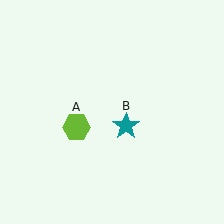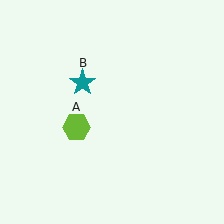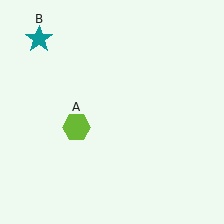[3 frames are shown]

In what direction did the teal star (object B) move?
The teal star (object B) moved up and to the left.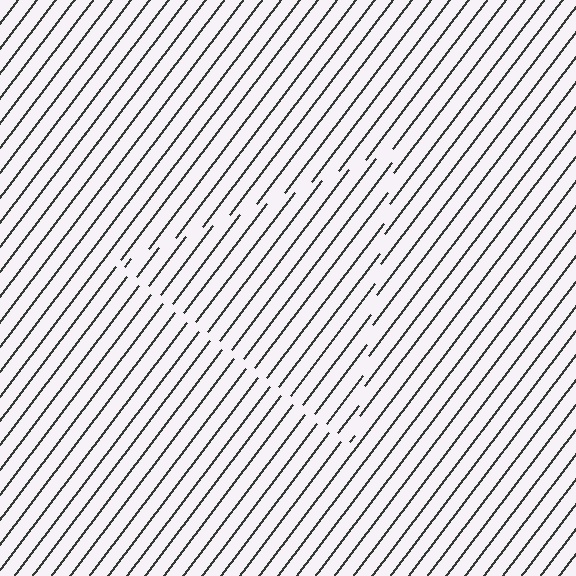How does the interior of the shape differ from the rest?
The interior of the shape contains the same grating, shifted by half a period — the contour is defined by the phase discontinuity where line-ends from the inner and outer gratings abut.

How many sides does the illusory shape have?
3 sides — the line-ends trace a triangle.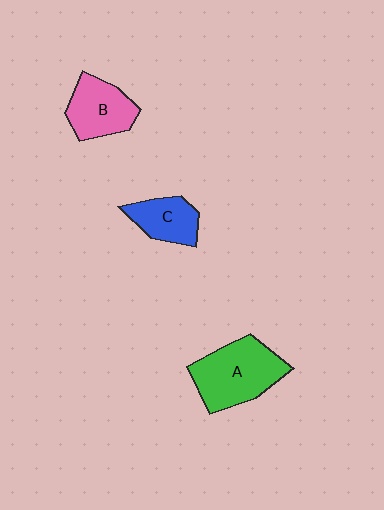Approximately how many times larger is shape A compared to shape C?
Approximately 1.8 times.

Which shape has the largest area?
Shape A (green).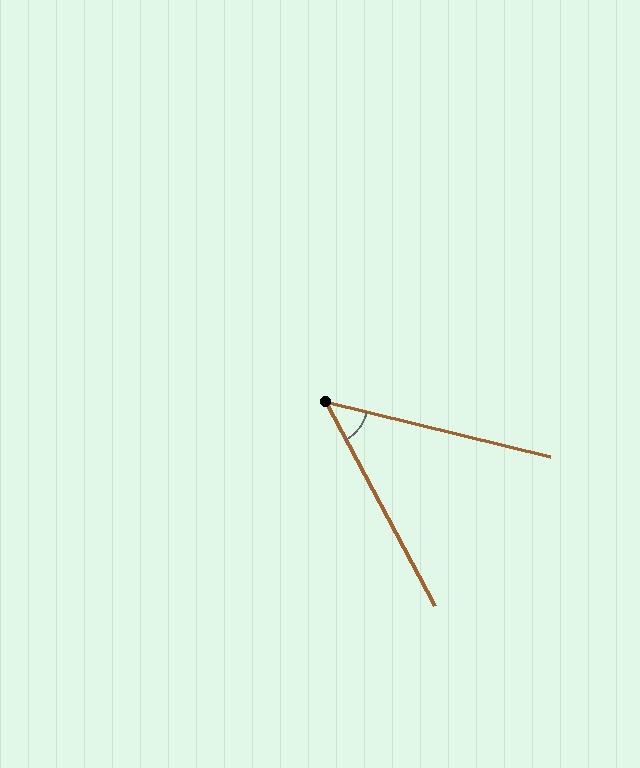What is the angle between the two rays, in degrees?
Approximately 48 degrees.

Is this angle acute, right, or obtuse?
It is acute.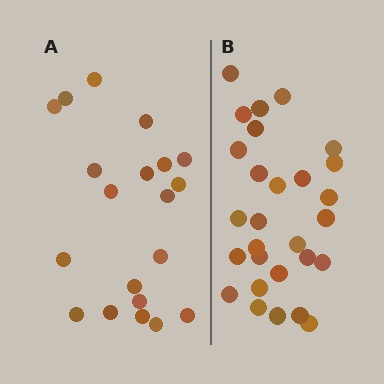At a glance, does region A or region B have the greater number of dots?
Region B (the right region) has more dots.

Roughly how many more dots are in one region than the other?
Region B has roughly 8 or so more dots than region A.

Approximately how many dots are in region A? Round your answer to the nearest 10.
About 20 dots.